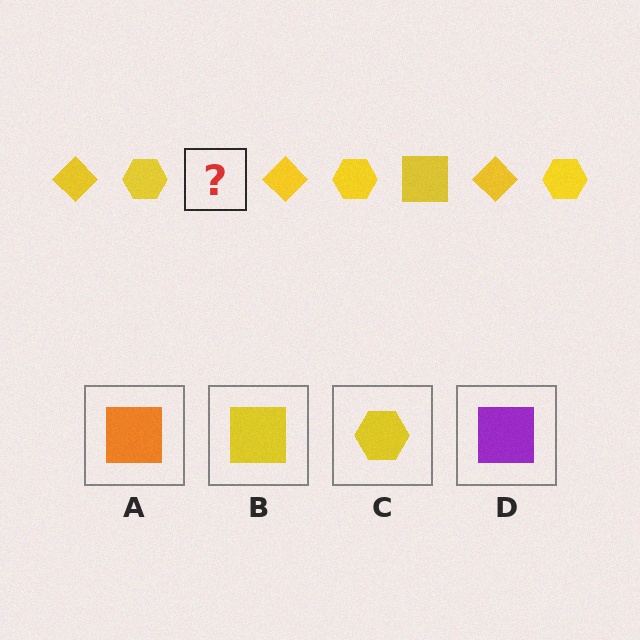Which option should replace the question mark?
Option B.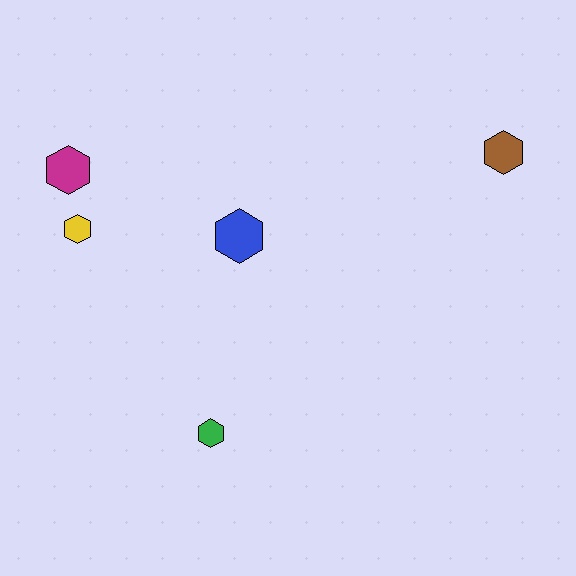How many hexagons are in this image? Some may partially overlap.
There are 5 hexagons.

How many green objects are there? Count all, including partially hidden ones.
There is 1 green object.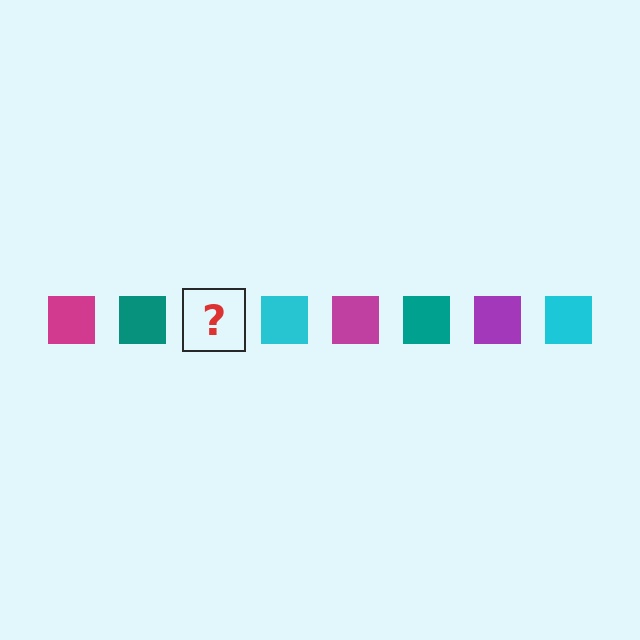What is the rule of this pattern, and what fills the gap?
The rule is that the pattern cycles through magenta, teal, purple, cyan squares. The gap should be filled with a purple square.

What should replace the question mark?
The question mark should be replaced with a purple square.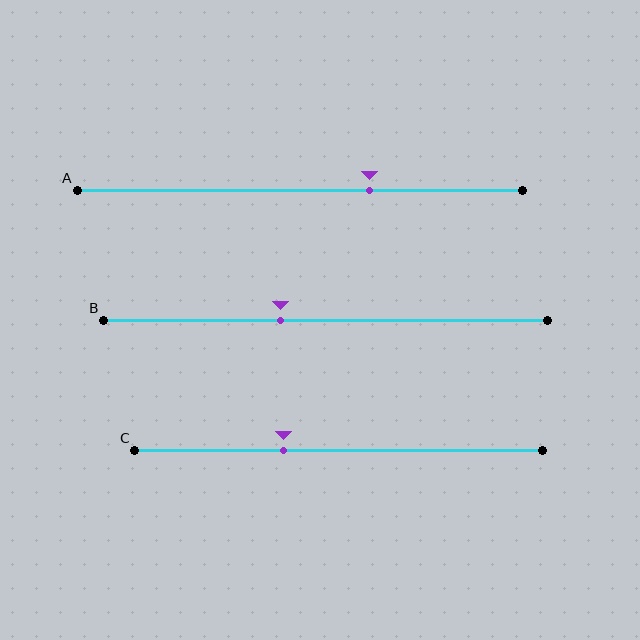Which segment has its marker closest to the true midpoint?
Segment B has its marker closest to the true midpoint.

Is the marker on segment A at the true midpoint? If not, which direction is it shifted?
No, the marker on segment A is shifted to the right by about 16% of the segment length.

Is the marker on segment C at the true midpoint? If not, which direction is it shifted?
No, the marker on segment C is shifted to the left by about 13% of the segment length.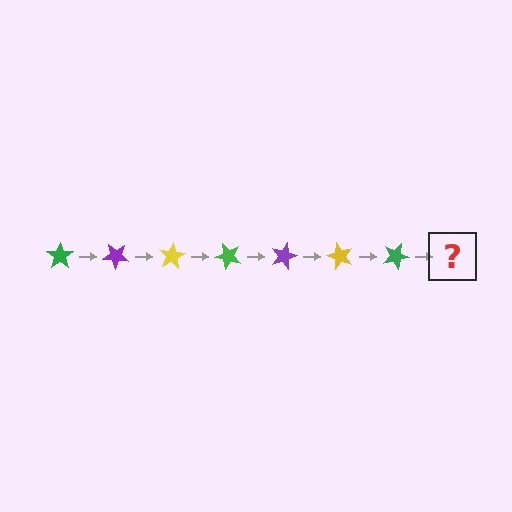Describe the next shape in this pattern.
It should be a purple star, rotated 280 degrees from the start.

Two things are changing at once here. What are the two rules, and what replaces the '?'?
The two rules are that it rotates 40 degrees each step and the color cycles through green, purple, and yellow. The '?' should be a purple star, rotated 280 degrees from the start.